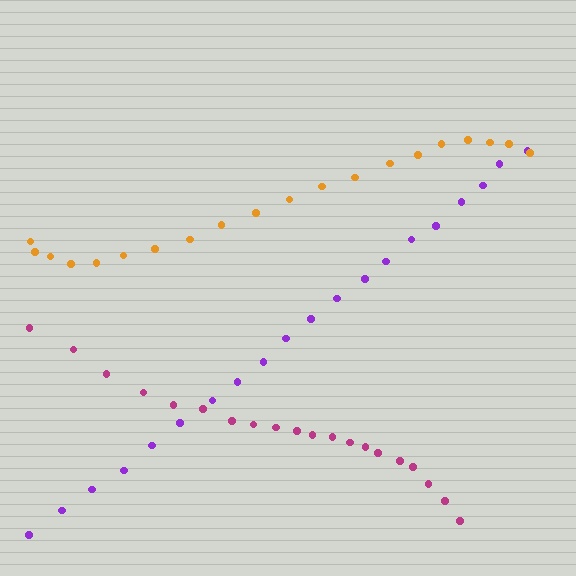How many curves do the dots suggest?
There are 3 distinct paths.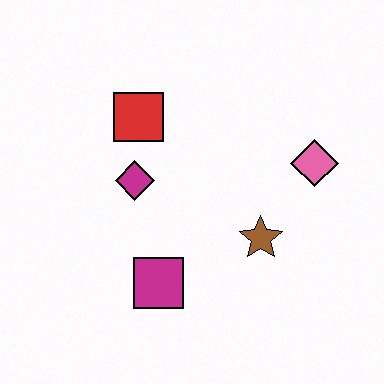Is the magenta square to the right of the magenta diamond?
Yes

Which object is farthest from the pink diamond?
The magenta square is farthest from the pink diamond.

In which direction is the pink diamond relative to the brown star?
The pink diamond is above the brown star.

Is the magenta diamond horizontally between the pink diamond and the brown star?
No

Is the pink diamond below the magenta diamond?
No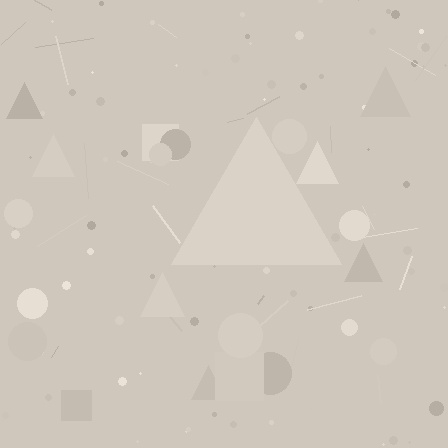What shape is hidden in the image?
A triangle is hidden in the image.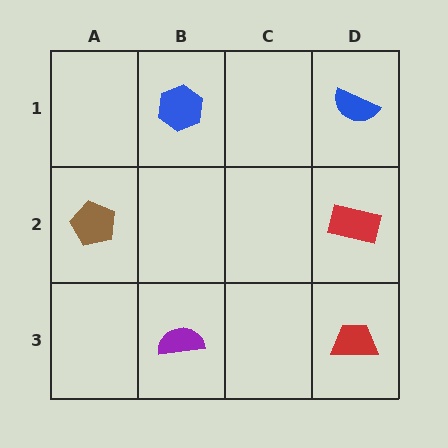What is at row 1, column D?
A blue semicircle.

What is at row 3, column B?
A purple semicircle.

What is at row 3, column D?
A red trapezoid.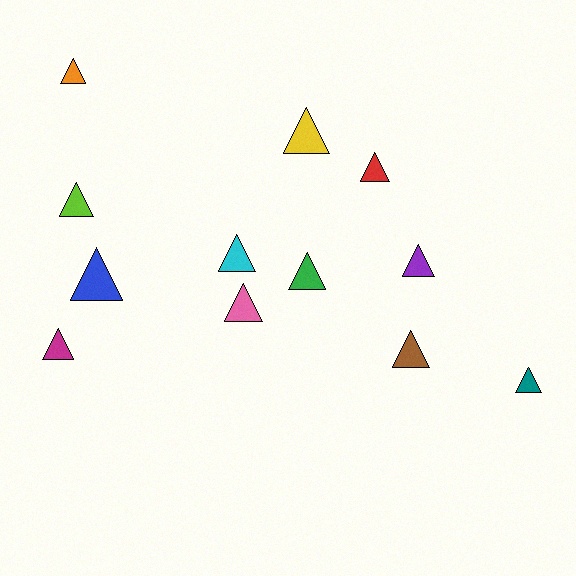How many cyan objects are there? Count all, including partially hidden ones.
There is 1 cyan object.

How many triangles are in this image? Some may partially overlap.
There are 12 triangles.